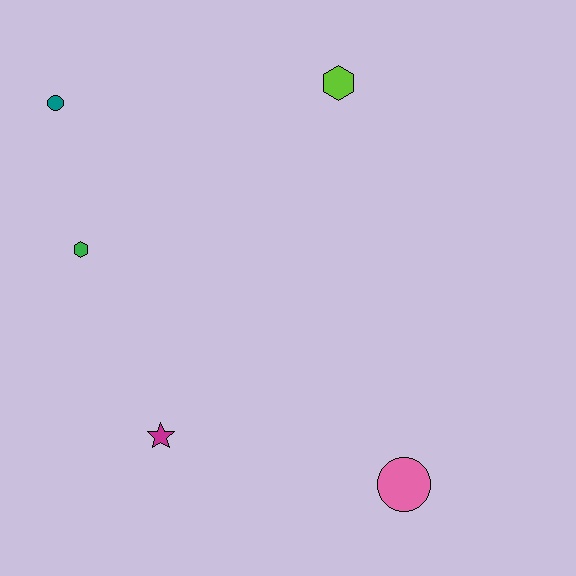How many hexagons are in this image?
There are 2 hexagons.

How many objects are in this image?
There are 5 objects.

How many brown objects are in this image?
There are no brown objects.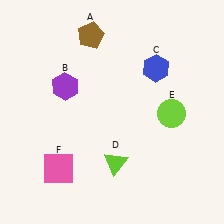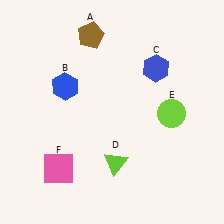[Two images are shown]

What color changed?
The hexagon (B) changed from purple in Image 1 to blue in Image 2.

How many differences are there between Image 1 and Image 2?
There is 1 difference between the two images.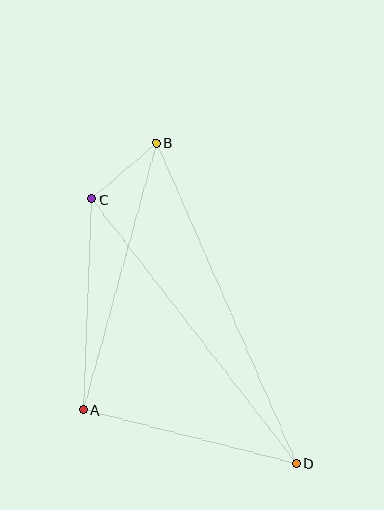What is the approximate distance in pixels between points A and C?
The distance between A and C is approximately 211 pixels.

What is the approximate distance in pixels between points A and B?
The distance between A and B is approximately 277 pixels.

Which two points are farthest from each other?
Points B and D are farthest from each other.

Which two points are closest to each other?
Points B and C are closest to each other.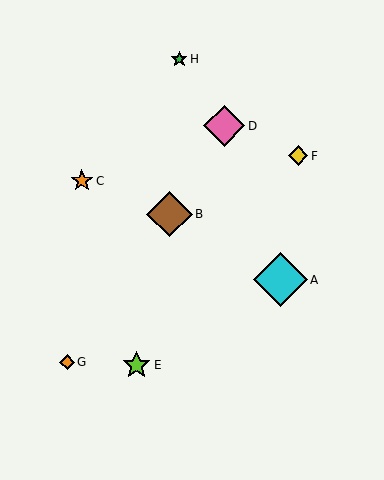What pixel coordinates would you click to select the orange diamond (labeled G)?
Click at (67, 362) to select the orange diamond G.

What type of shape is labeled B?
Shape B is a brown diamond.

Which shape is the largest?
The cyan diamond (labeled A) is the largest.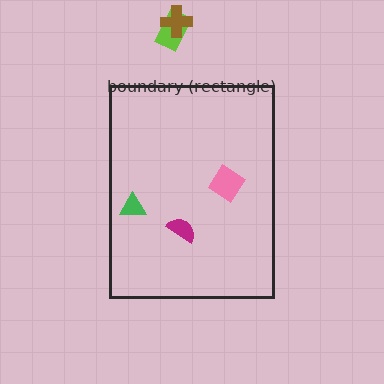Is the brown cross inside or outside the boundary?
Outside.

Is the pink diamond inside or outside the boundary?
Inside.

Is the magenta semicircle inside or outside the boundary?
Inside.